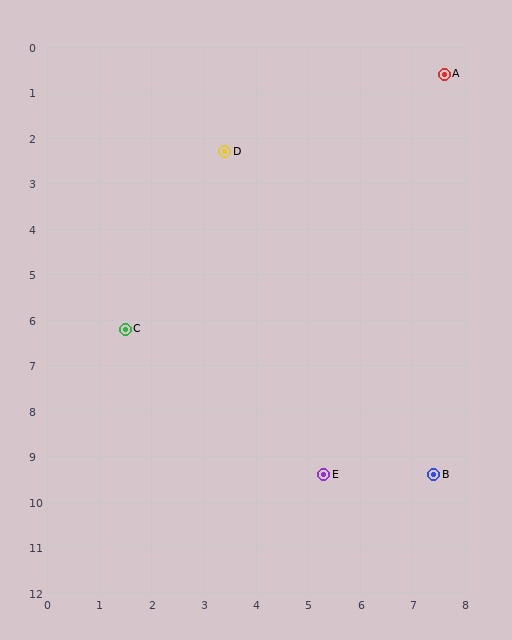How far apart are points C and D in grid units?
Points C and D are about 4.3 grid units apart.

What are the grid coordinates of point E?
Point E is at approximately (5.3, 9.4).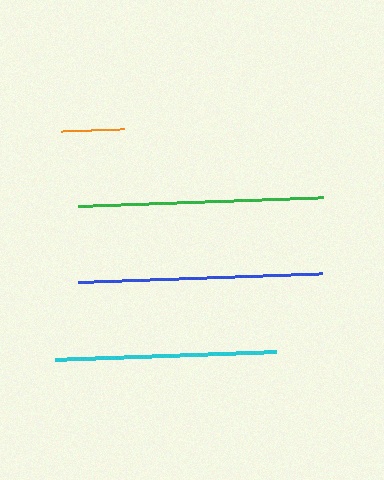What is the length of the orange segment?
The orange segment is approximately 63 pixels long.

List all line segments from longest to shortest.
From longest to shortest: green, blue, cyan, orange.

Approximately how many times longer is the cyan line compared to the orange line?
The cyan line is approximately 3.5 times the length of the orange line.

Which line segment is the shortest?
The orange line is the shortest at approximately 63 pixels.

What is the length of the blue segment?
The blue segment is approximately 244 pixels long.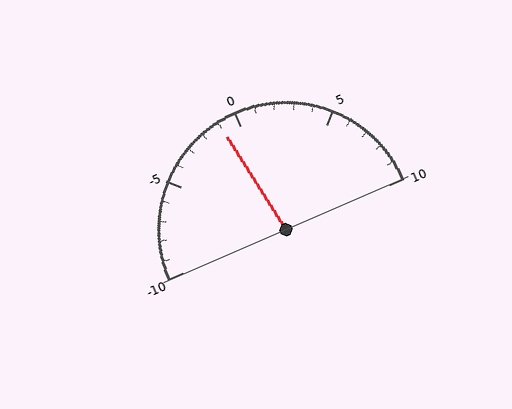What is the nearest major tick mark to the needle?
The nearest major tick mark is 0.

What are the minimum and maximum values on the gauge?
The gauge ranges from -10 to 10.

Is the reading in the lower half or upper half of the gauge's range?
The reading is in the lower half of the range (-10 to 10).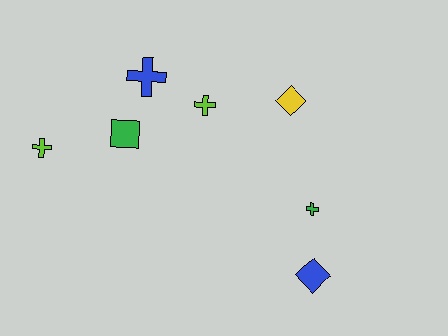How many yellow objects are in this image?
There is 1 yellow object.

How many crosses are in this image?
There are 4 crosses.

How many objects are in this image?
There are 7 objects.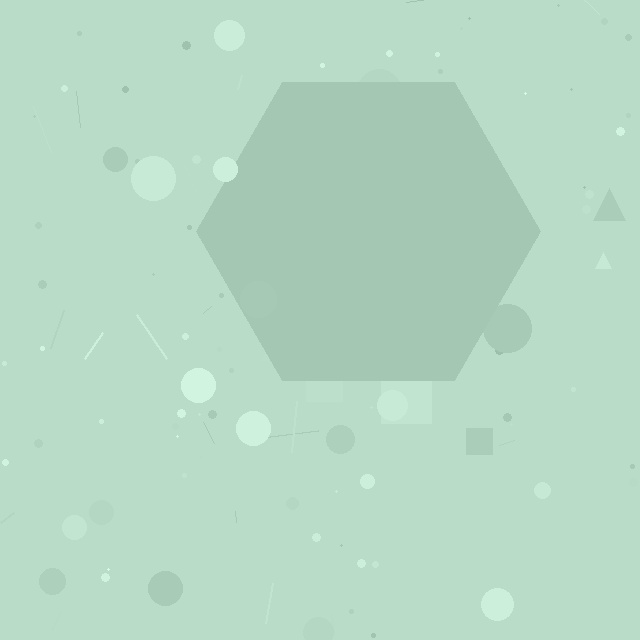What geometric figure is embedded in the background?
A hexagon is embedded in the background.